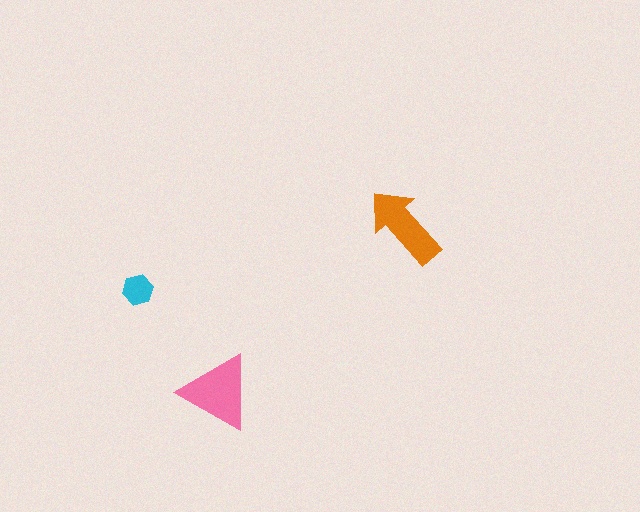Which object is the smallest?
The cyan hexagon.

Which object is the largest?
The pink triangle.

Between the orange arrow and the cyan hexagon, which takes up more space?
The orange arrow.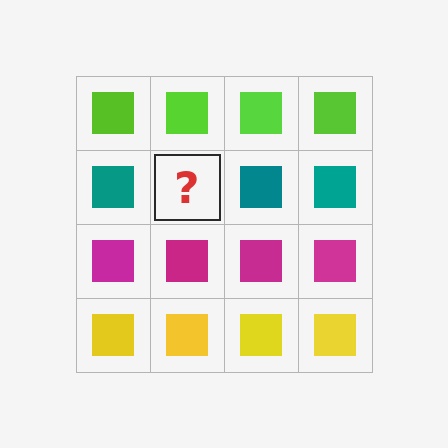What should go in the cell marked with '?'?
The missing cell should contain a teal square.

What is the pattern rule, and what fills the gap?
The rule is that each row has a consistent color. The gap should be filled with a teal square.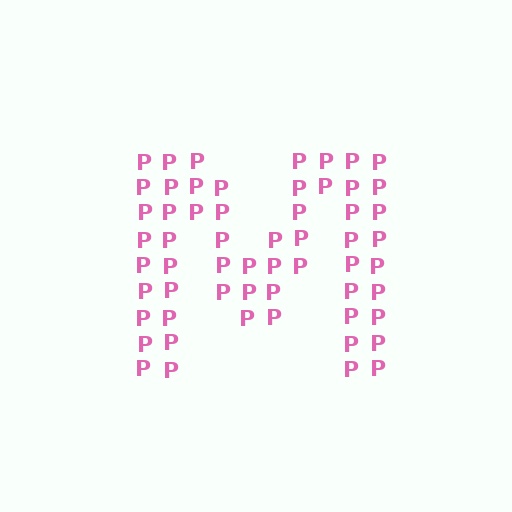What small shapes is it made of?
It is made of small letter P's.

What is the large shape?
The large shape is the letter M.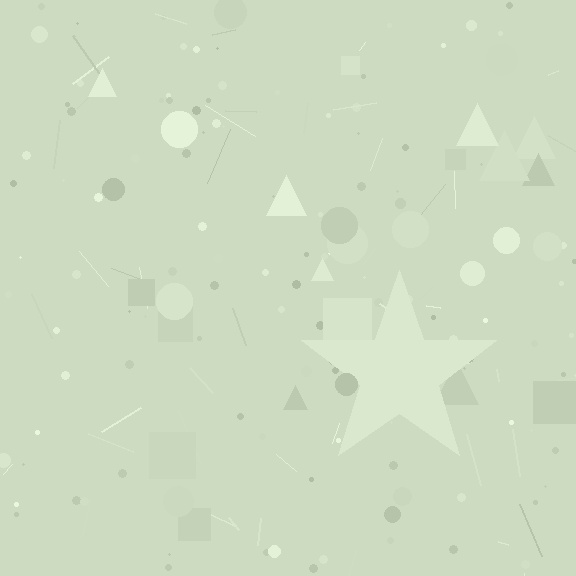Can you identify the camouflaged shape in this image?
The camouflaged shape is a star.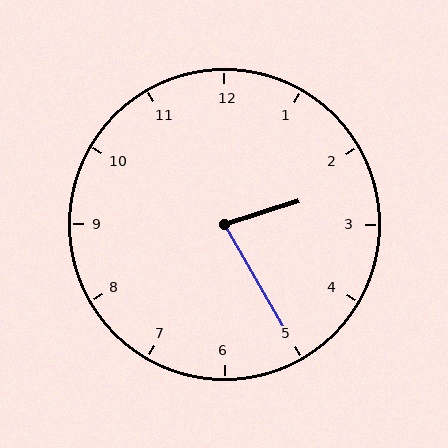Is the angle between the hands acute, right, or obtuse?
It is acute.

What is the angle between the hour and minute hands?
Approximately 78 degrees.